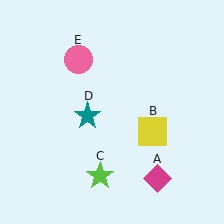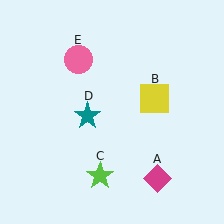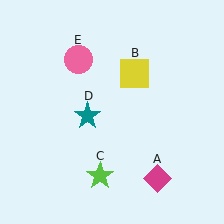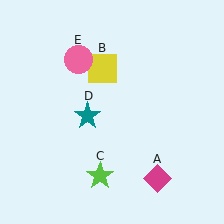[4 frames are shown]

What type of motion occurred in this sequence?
The yellow square (object B) rotated counterclockwise around the center of the scene.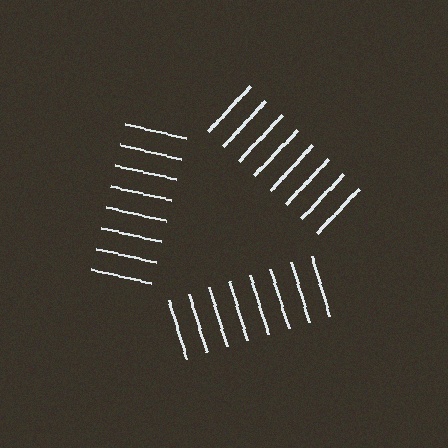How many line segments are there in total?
24 — 8 along each of the 3 edges.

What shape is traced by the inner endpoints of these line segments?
An illusory triangle — the line segments terminate on its edges but no continuous stroke is drawn.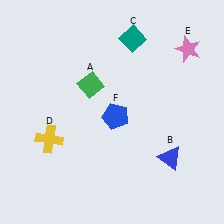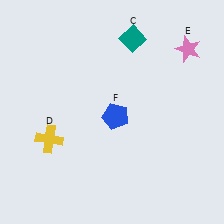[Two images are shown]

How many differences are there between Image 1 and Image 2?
There are 2 differences between the two images.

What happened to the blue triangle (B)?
The blue triangle (B) was removed in Image 2. It was in the bottom-right area of Image 1.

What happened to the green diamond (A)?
The green diamond (A) was removed in Image 2. It was in the top-left area of Image 1.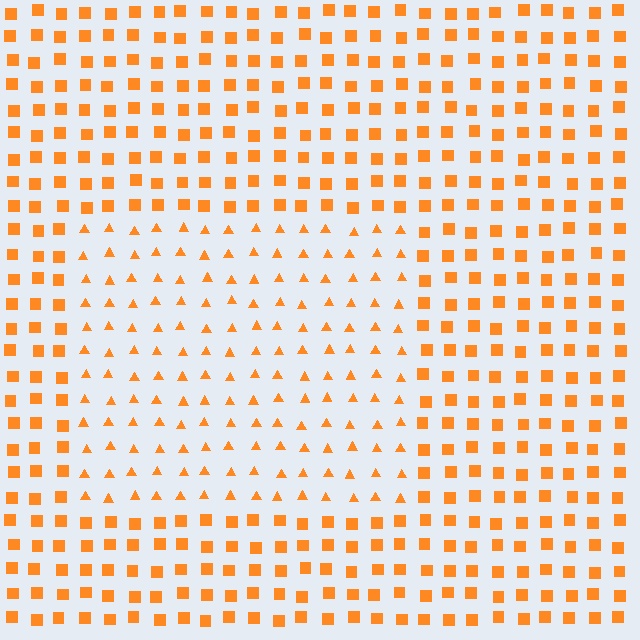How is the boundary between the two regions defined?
The boundary is defined by a change in element shape: triangles inside vs. squares outside. All elements share the same color and spacing.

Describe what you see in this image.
The image is filled with small orange elements arranged in a uniform grid. A rectangle-shaped region contains triangles, while the surrounding area contains squares. The boundary is defined purely by the change in element shape.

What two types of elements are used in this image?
The image uses triangles inside the rectangle region and squares outside it.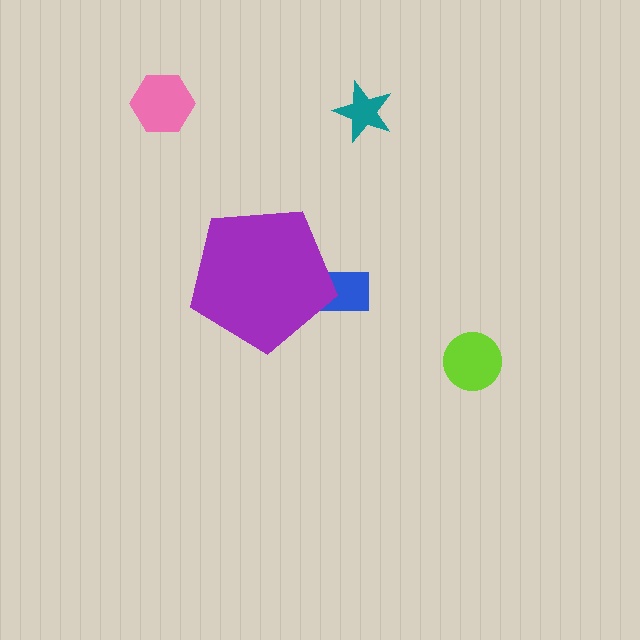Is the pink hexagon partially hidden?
No, the pink hexagon is fully visible.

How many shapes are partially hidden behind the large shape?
1 shape is partially hidden.